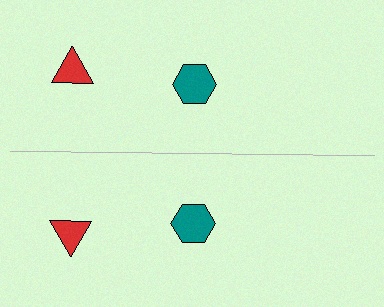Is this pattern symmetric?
Yes, this pattern has bilateral (reflection) symmetry.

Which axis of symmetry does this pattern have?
The pattern has a horizontal axis of symmetry running through the center of the image.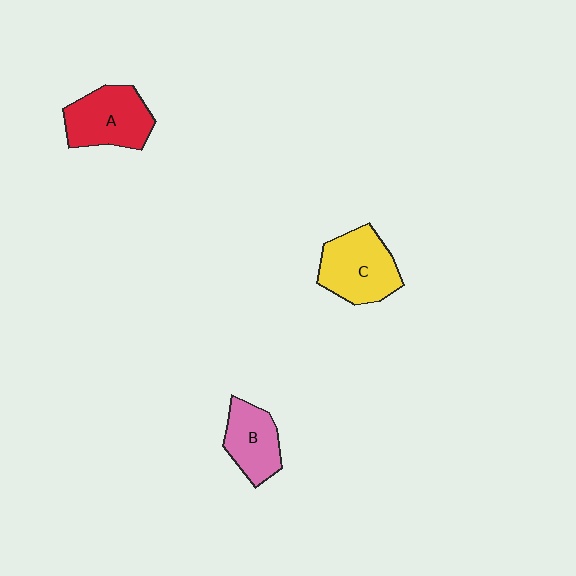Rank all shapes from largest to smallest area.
From largest to smallest: C (yellow), A (red), B (pink).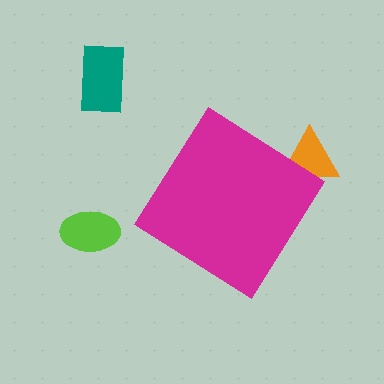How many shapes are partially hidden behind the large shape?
1 shape is partially hidden.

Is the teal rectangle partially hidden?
No, the teal rectangle is fully visible.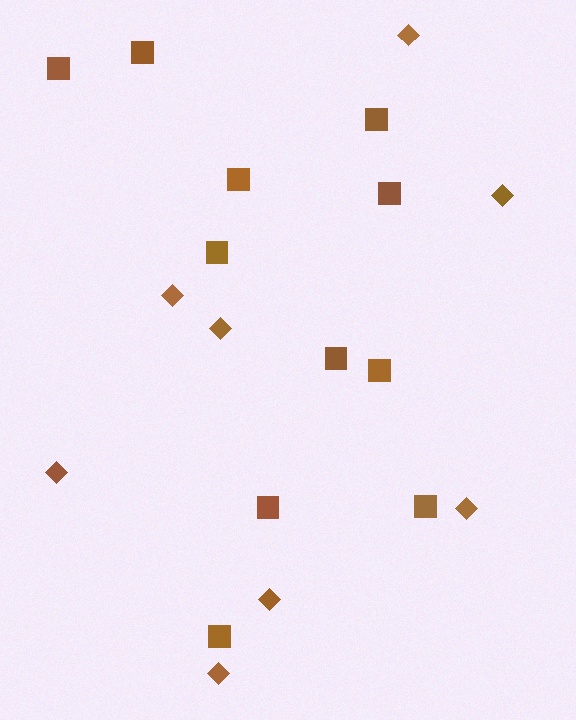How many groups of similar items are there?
There are 2 groups: one group of diamonds (8) and one group of squares (11).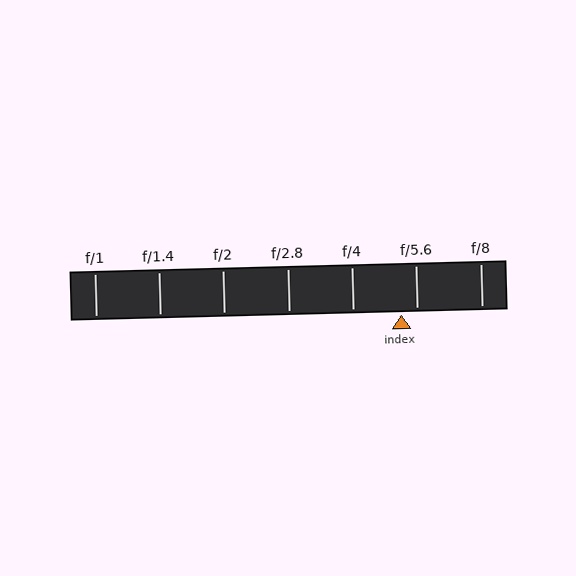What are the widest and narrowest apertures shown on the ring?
The widest aperture shown is f/1 and the narrowest is f/8.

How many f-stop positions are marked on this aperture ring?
There are 7 f-stop positions marked.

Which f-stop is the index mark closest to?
The index mark is closest to f/5.6.